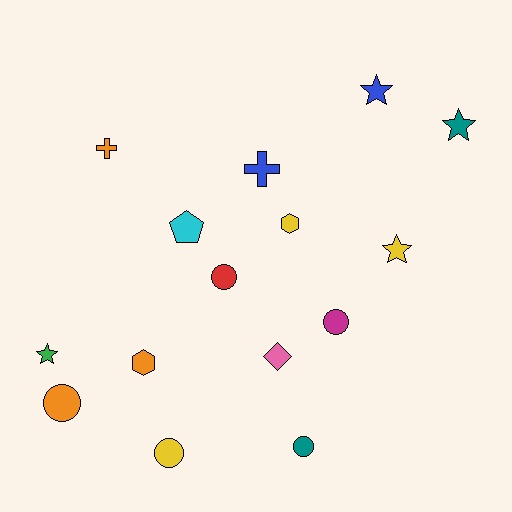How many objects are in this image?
There are 15 objects.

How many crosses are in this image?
There are 2 crosses.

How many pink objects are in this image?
There is 1 pink object.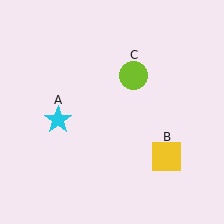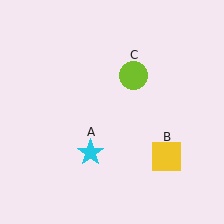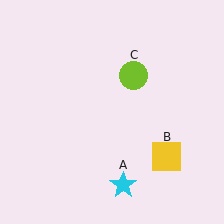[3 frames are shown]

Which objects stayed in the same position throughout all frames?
Yellow square (object B) and lime circle (object C) remained stationary.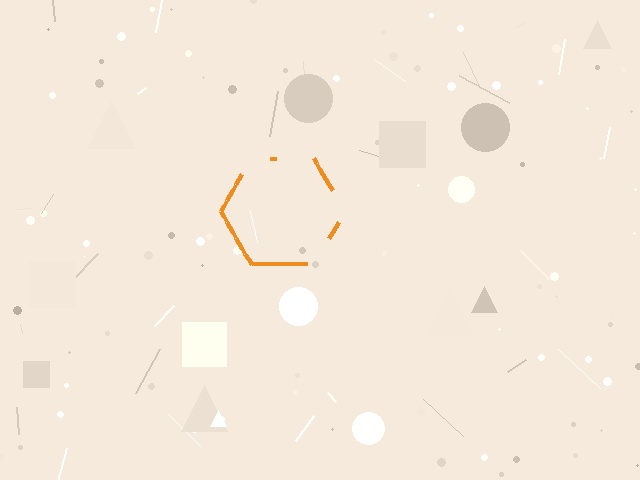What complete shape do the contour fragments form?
The contour fragments form a hexagon.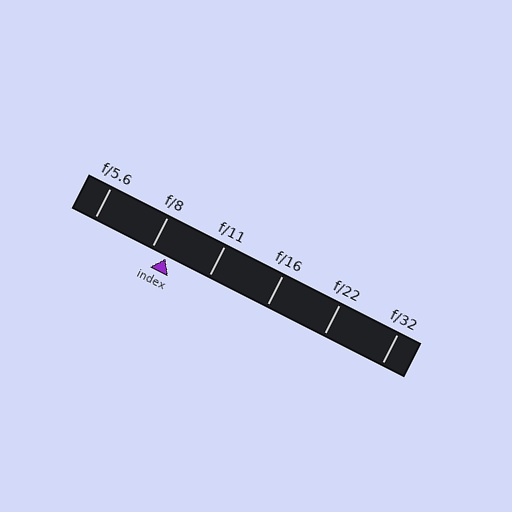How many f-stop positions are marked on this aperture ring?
There are 6 f-stop positions marked.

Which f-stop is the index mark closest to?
The index mark is closest to f/8.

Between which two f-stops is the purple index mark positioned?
The index mark is between f/8 and f/11.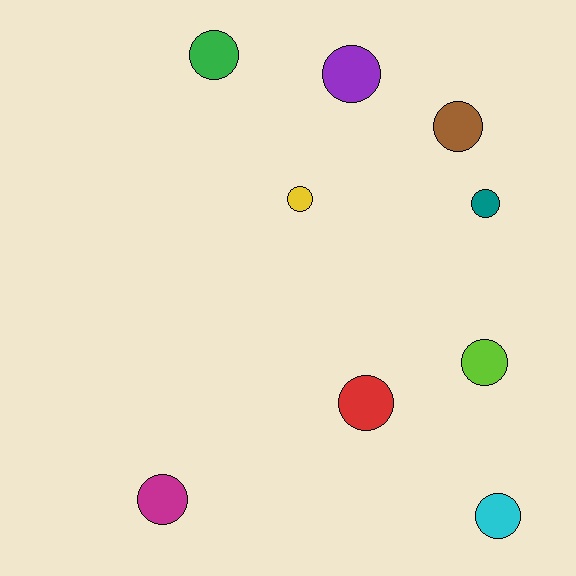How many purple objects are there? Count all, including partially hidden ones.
There is 1 purple object.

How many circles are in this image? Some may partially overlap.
There are 9 circles.